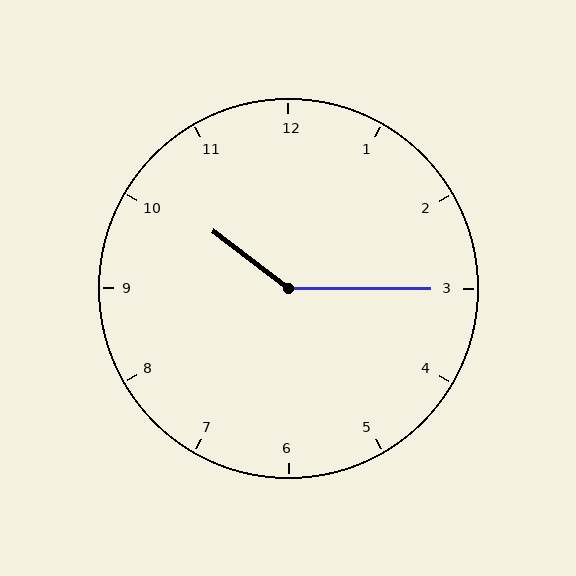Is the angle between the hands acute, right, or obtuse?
It is obtuse.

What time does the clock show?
10:15.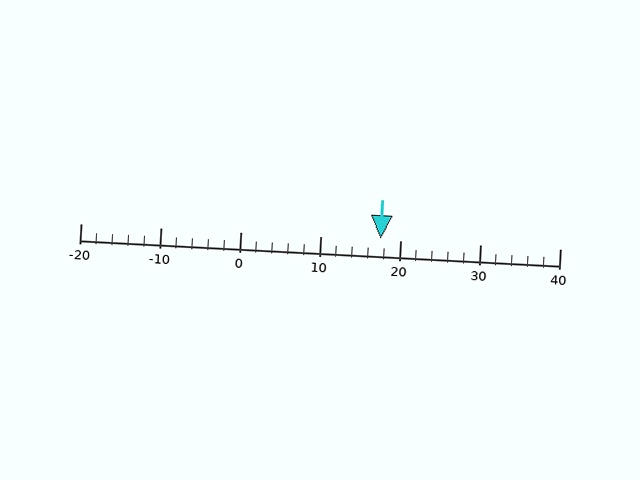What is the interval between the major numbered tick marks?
The major tick marks are spaced 10 units apart.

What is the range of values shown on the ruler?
The ruler shows values from -20 to 40.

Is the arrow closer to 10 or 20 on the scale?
The arrow is closer to 20.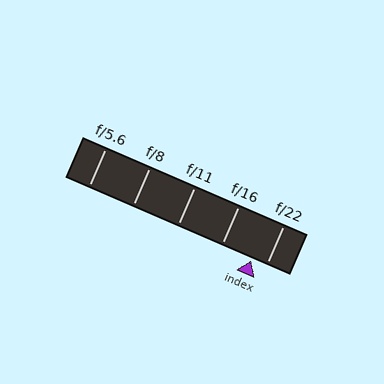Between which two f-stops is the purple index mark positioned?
The index mark is between f/16 and f/22.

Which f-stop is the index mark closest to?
The index mark is closest to f/22.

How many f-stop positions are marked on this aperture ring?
There are 5 f-stop positions marked.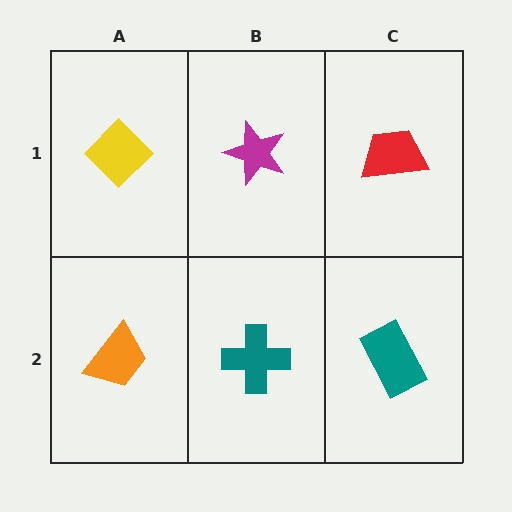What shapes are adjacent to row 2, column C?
A red trapezoid (row 1, column C), a teal cross (row 2, column B).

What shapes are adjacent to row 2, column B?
A magenta star (row 1, column B), an orange trapezoid (row 2, column A), a teal rectangle (row 2, column C).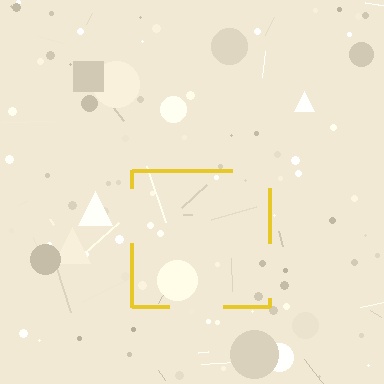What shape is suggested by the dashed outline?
The dashed outline suggests a square.